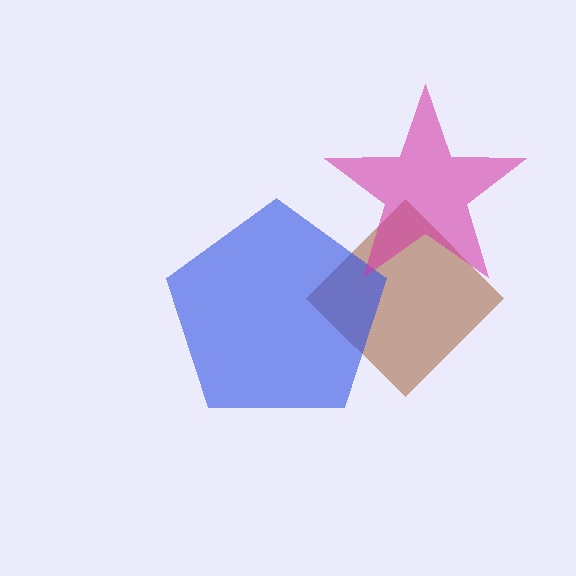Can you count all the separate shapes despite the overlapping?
Yes, there are 3 separate shapes.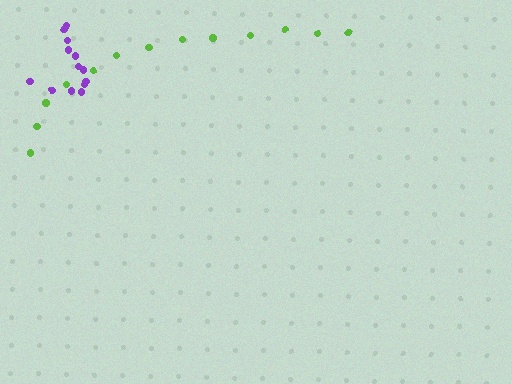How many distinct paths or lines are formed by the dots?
There are 2 distinct paths.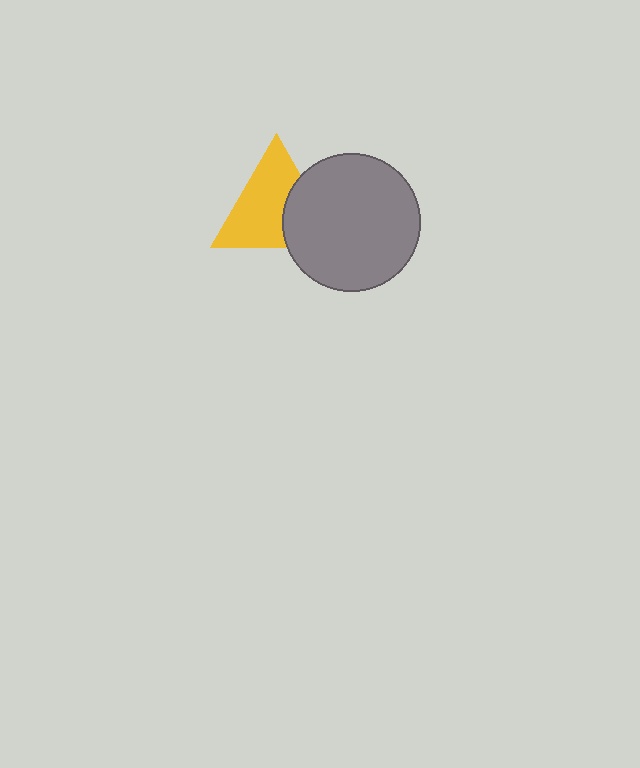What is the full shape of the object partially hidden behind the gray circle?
The partially hidden object is a yellow triangle.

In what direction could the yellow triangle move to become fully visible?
The yellow triangle could move left. That would shift it out from behind the gray circle entirely.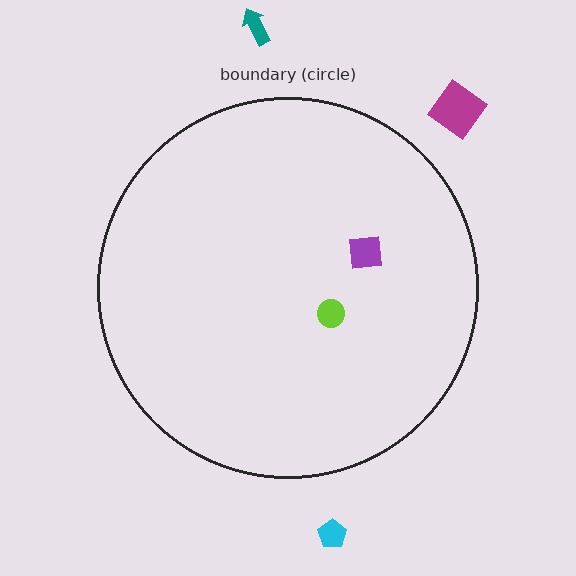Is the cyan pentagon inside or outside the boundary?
Outside.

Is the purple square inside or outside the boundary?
Inside.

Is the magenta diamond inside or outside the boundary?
Outside.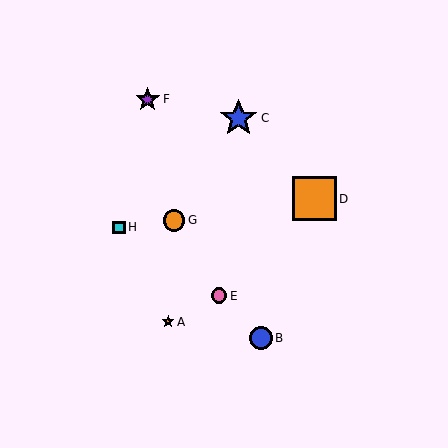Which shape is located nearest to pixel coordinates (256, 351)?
The blue circle (labeled B) at (261, 338) is nearest to that location.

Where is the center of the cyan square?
The center of the cyan square is at (119, 227).